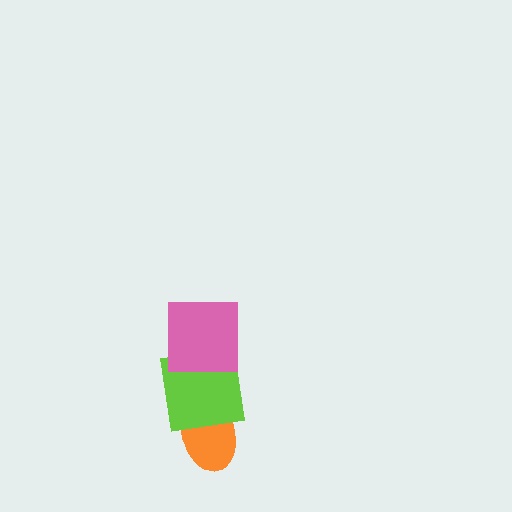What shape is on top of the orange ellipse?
The lime square is on top of the orange ellipse.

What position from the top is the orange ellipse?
The orange ellipse is 3rd from the top.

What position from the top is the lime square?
The lime square is 2nd from the top.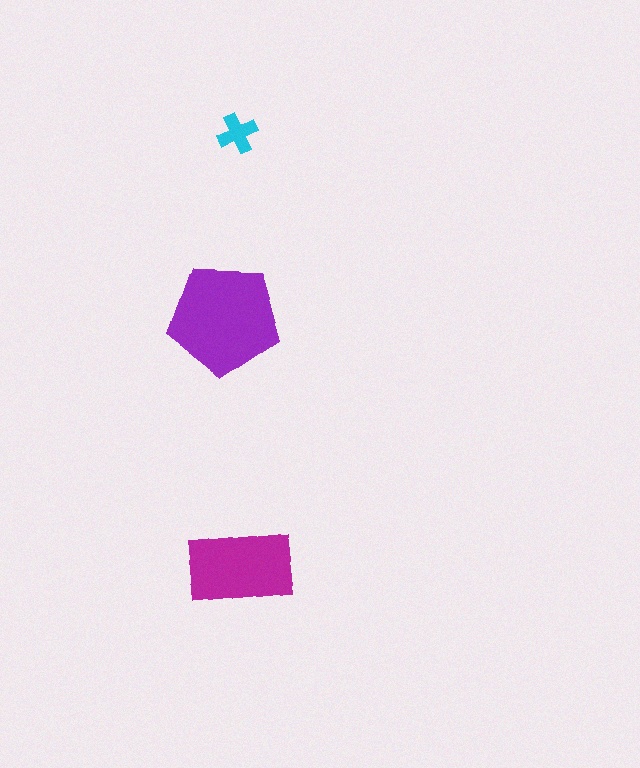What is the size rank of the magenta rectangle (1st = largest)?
2nd.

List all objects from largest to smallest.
The purple pentagon, the magenta rectangle, the cyan cross.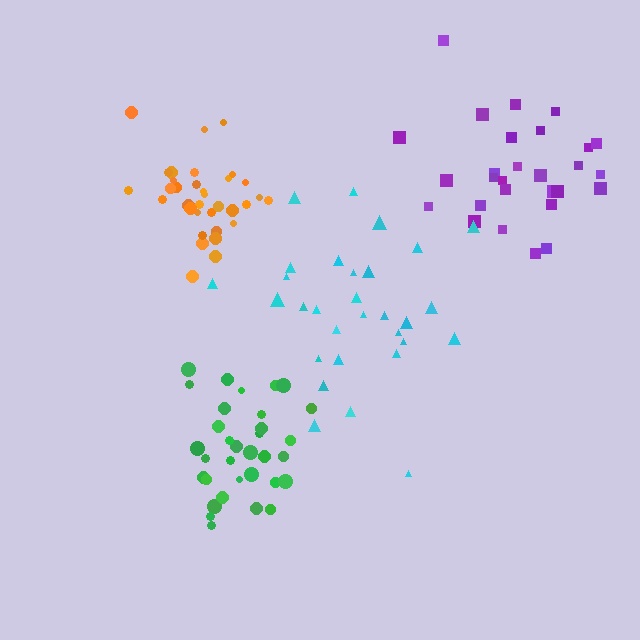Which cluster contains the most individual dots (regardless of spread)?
Orange (35).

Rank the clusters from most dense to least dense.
orange, green, purple, cyan.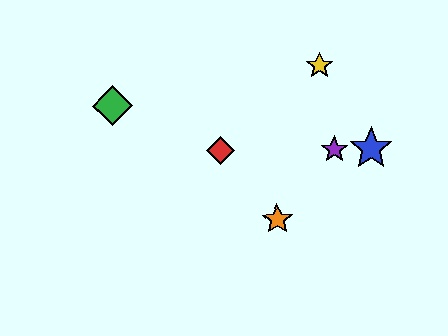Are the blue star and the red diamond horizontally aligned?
Yes, both are at y≈149.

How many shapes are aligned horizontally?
3 shapes (the red diamond, the blue star, the purple star) are aligned horizontally.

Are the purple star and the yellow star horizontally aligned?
No, the purple star is at y≈149 and the yellow star is at y≈66.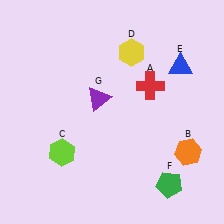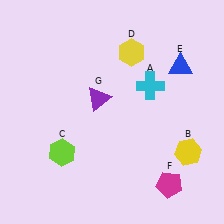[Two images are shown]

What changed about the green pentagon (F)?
In Image 1, F is green. In Image 2, it changed to magenta.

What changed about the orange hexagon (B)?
In Image 1, B is orange. In Image 2, it changed to yellow.